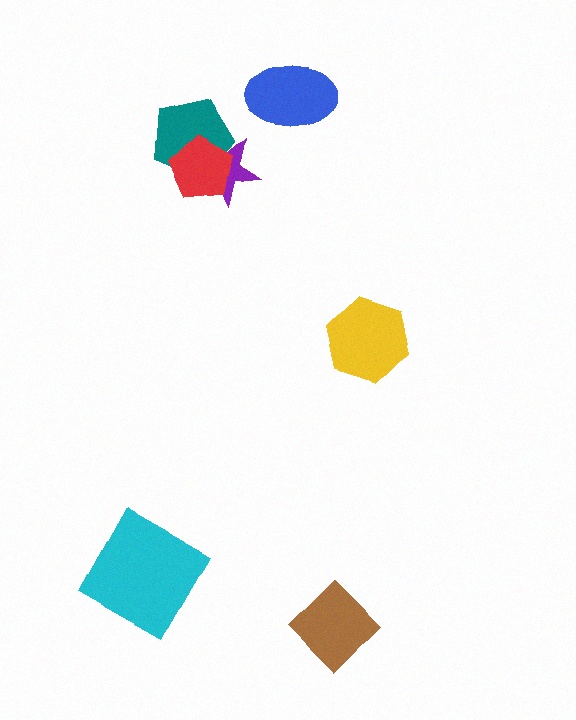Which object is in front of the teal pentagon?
The red pentagon is in front of the teal pentagon.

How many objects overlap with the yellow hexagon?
0 objects overlap with the yellow hexagon.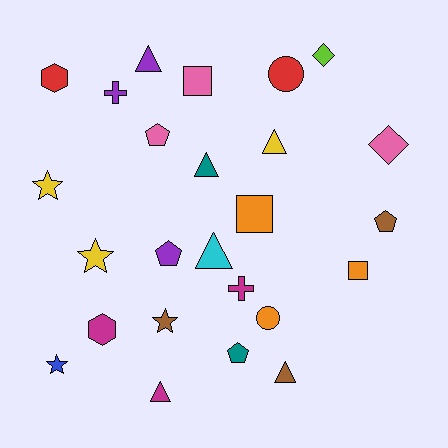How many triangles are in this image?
There are 6 triangles.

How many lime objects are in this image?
There is 1 lime object.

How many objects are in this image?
There are 25 objects.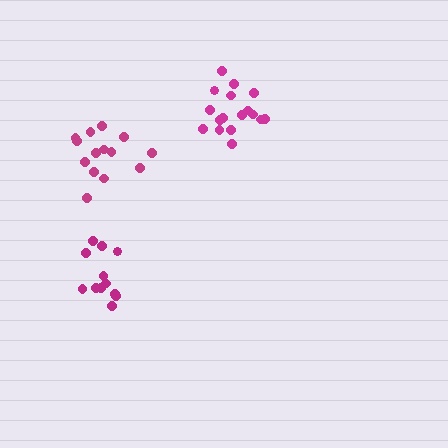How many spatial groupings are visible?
There are 3 spatial groupings.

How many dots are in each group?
Group 1: 12 dots, Group 2: 17 dots, Group 3: 14 dots (43 total).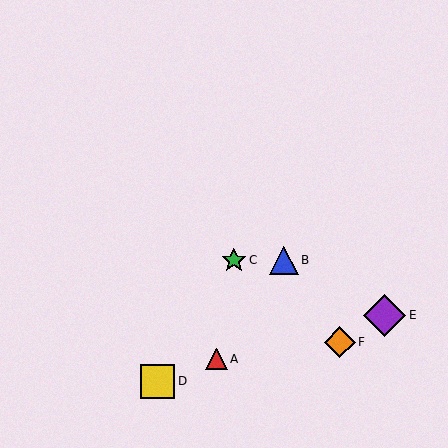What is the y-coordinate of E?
Object E is at y≈315.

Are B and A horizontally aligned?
No, B is at y≈260 and A is at y≈359.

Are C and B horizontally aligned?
Yes, both are at y≈260.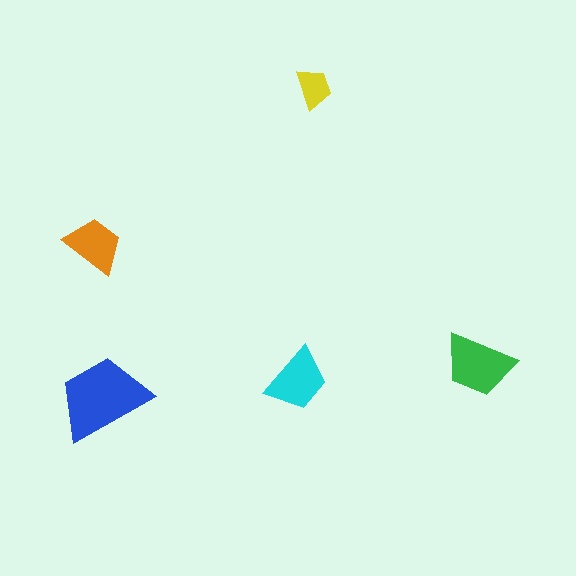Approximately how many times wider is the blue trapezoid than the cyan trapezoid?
About 1.5 times wider.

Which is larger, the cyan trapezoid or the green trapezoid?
The green one.